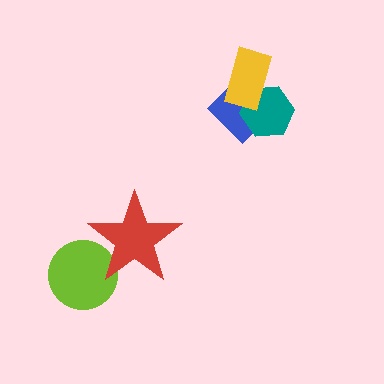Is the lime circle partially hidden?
Yes, it is partially covered by another shape.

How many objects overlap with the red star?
1 object overlaps with the red star.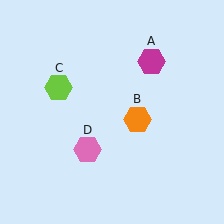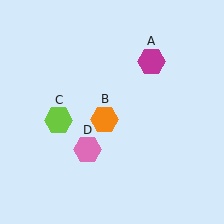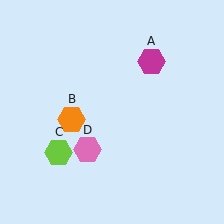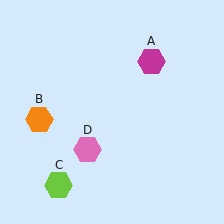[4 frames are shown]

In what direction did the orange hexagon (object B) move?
The orange hexagon (object B) moved left.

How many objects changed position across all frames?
2 objects changed position: orange hexagon (object B), lime hexagon (object C).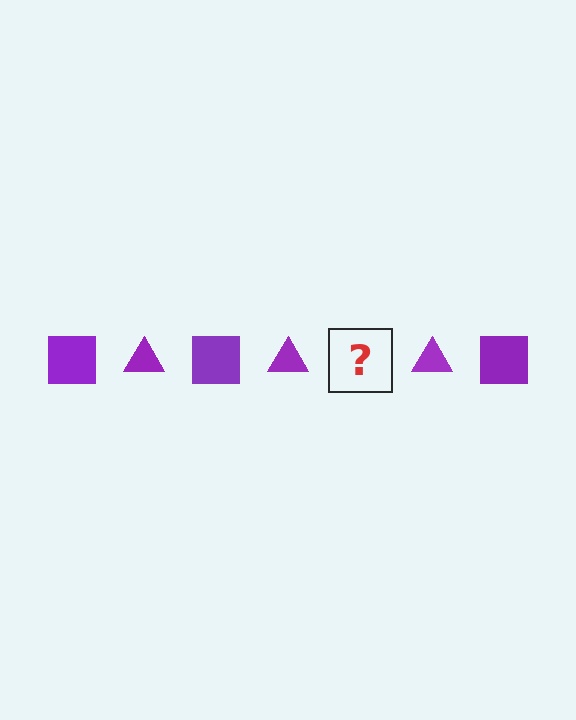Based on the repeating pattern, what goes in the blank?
The blank should be a purple square.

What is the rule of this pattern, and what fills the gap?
The rule is that the pattern cycles through square, triangle shapes in purple. The gap should be filled with a purple square.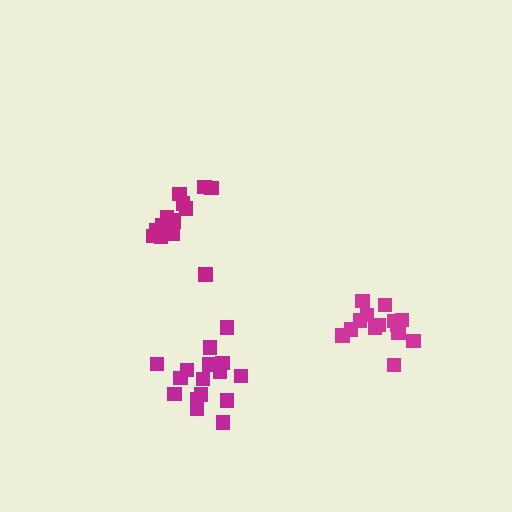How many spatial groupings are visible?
There are 3 spatial groupings.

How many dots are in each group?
Group 1: 15 dots, Group 2: 14 dots, Group 3: 16 dots (45 total).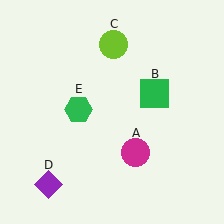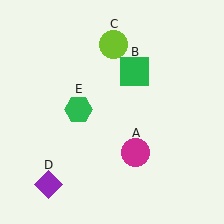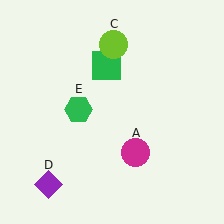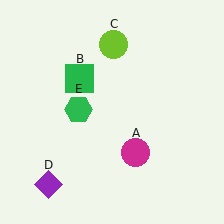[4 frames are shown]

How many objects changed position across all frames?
1 object changed position: green square (object B).